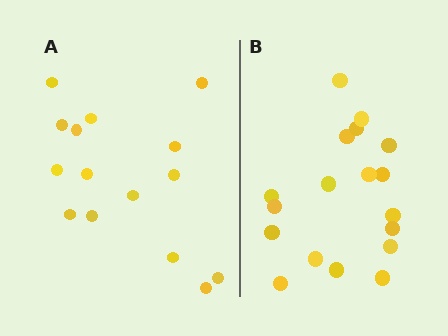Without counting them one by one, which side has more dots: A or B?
Region B (the right region) has more dots.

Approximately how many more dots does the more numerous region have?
Region B has just a few more — roughly 2 or 3 more dots than region A.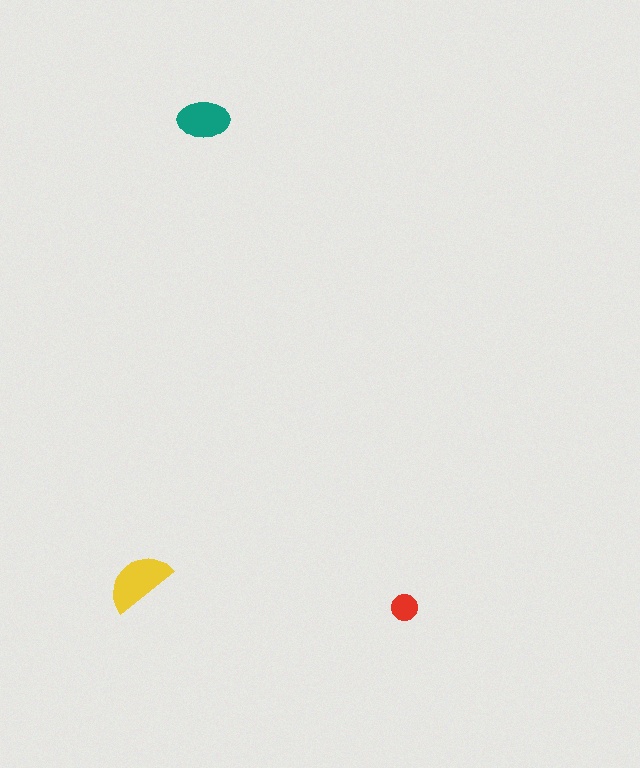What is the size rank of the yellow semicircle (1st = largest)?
1st.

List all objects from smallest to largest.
The red circle, the teal ellipse, the yellow semicircle.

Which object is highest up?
The teal ellipse is topmost.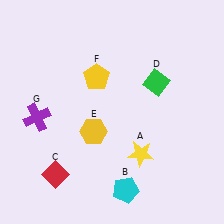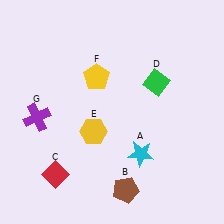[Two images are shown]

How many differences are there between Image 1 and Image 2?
There are 2 differences between the two images.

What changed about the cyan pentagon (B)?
In Image 1, B is cyan. In Image 2, it changed to brown.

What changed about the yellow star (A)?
In Image 1, A is yellow. In Image 2, it changed to cyan.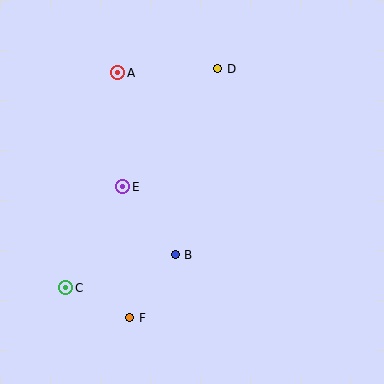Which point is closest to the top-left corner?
Point A is closest to the top-left corner.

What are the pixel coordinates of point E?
Point E is at (123, 187).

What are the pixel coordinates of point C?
Point C is at (66, 288).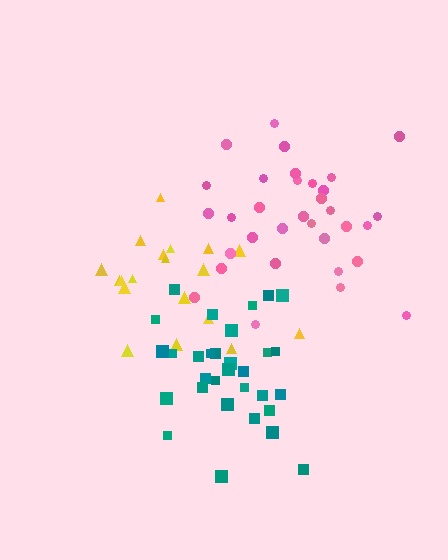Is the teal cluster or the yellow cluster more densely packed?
Teal.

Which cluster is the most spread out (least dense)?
Yellow.